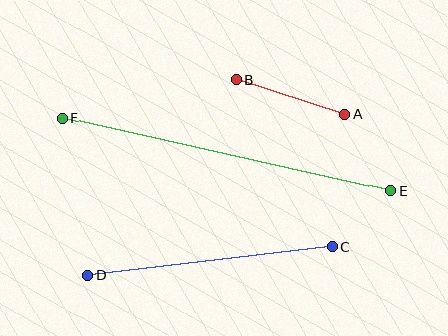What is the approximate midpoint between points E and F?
The midpoint is at approximately (226, 154) pixels.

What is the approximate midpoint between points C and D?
The midpoint is at approximately (211, 261) pixels.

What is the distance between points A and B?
The distance is approximately 114 pixels.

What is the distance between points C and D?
The distance is approximately 246 pixels.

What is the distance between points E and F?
The distance is approximately 337 pixels.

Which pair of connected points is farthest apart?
Points E and F are farthest apart.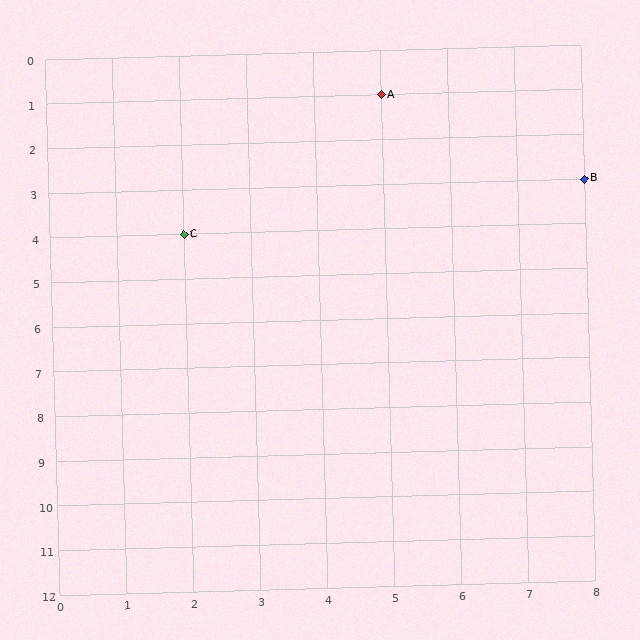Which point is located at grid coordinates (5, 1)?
Point A is at (5, 1).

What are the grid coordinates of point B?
Point B is at grid coordinates (8, 3).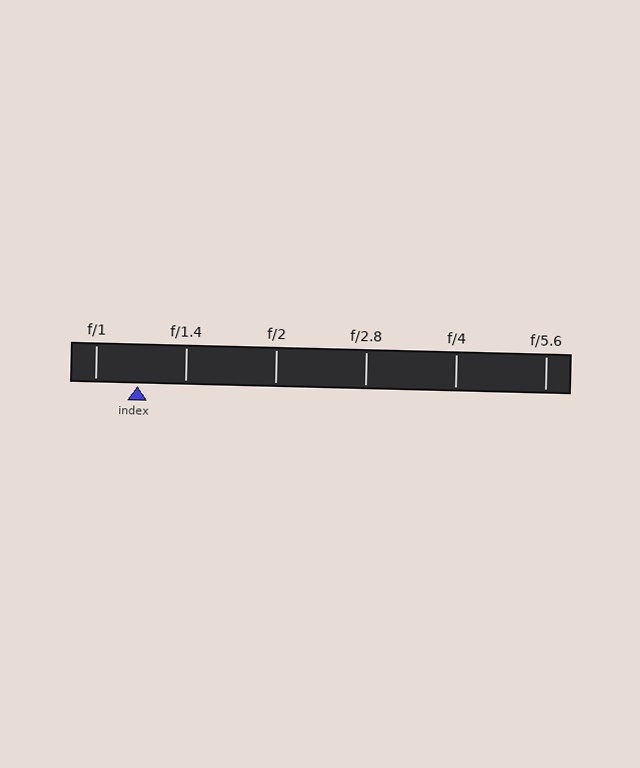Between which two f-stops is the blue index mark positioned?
The index mark is between f/1 and f/1.4.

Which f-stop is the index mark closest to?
The index mark is closest to f/1.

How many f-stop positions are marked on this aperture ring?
There are 6 f-stop positions marked.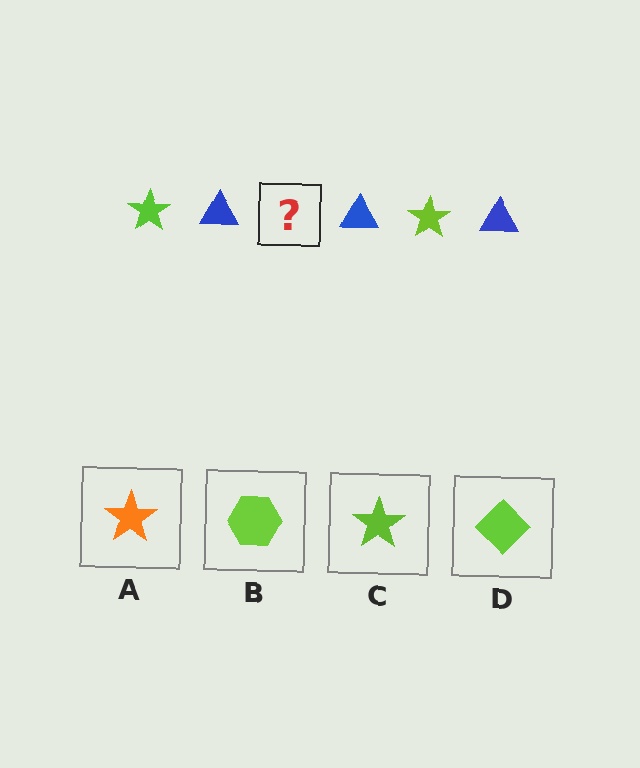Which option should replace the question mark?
Option C.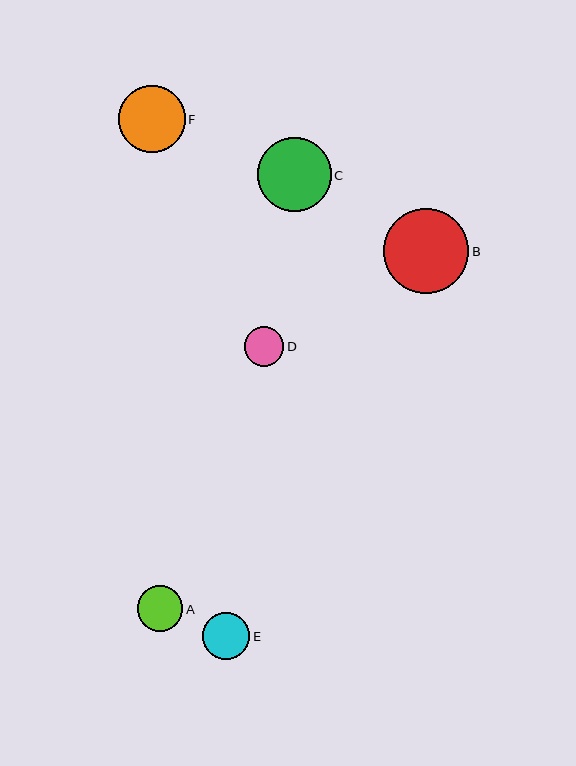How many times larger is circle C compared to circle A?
Circle C is approximately 1.6 times the size of circle A.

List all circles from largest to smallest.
From largest to smallest: B, C, F, E, A, D.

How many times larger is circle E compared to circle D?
Circle E is approximately 1.2 times the size of circle D.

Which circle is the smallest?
Circle D is the smallest with a size of approximately 39 pixels.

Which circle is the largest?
Circle B is the largest with a size of approximately 86 pixels.